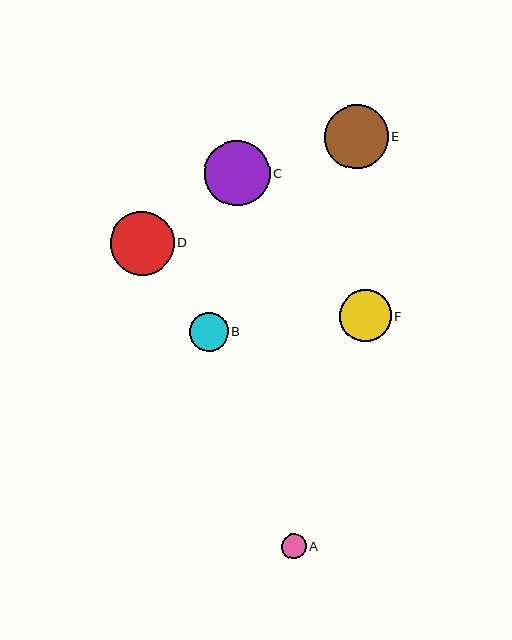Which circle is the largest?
Circle C is the largest with a size of approximately 65 pixels.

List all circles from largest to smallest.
From largest to smallest: C, D, E, F, B, A.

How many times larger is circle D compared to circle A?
Circle D is approximately 2.6 times the size of circle A.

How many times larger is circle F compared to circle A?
Circle F is approximately 2.1 times the size of circle A.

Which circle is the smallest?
Circle A is the smallest with a size of approximately 25 pixels.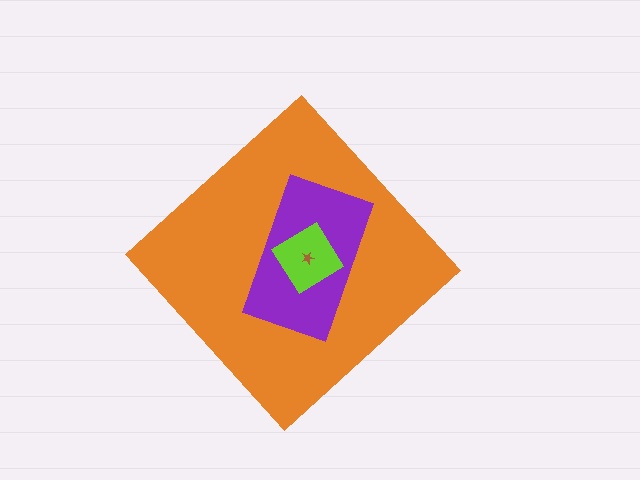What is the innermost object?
The brown star.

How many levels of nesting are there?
4.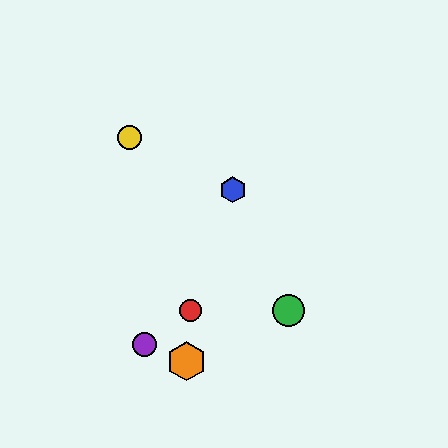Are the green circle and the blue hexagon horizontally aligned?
No, the green circle is at y≈311 and the blue hexagon is at y≈190.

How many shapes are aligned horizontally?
2 shapes (the red circle, the green circle) are aligned horizontally.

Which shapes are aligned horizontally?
The red circle, the green circle are aligned horizontally.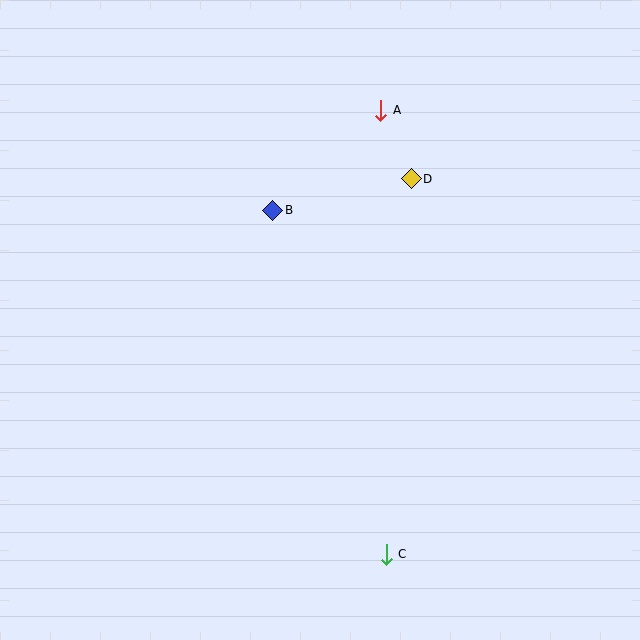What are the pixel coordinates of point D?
Point D is at (411, 179).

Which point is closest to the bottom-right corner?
Point C is closest to the bottom-right corner.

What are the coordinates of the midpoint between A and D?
The midpoint between A and D is at (396, 144).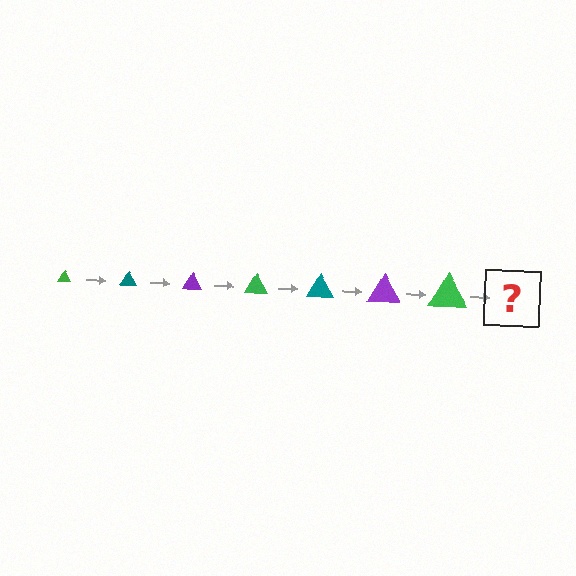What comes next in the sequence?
The next element should be a teal triangle, larger than the previous one.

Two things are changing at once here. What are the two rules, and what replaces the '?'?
The two rules are that the triangle grows larger each step and the color cycles through green, teal, and purple. The '?' should be a teal triangle, larger than the previous one.